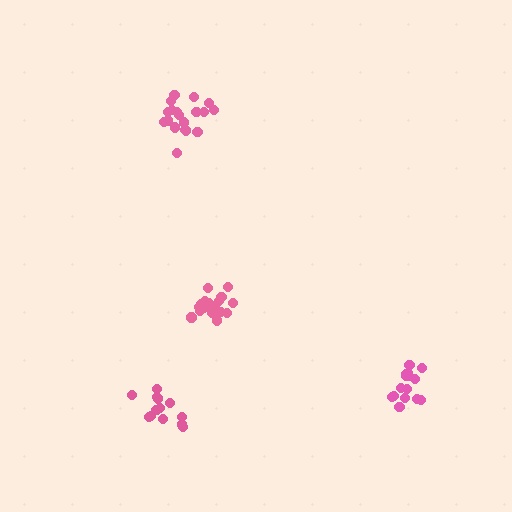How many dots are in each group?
Group 1: 15 dots, Group 2: 19 dots, Group 3: 14 dots, Group 4: 17 dots (65 total).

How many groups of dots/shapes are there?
There are 4 groups.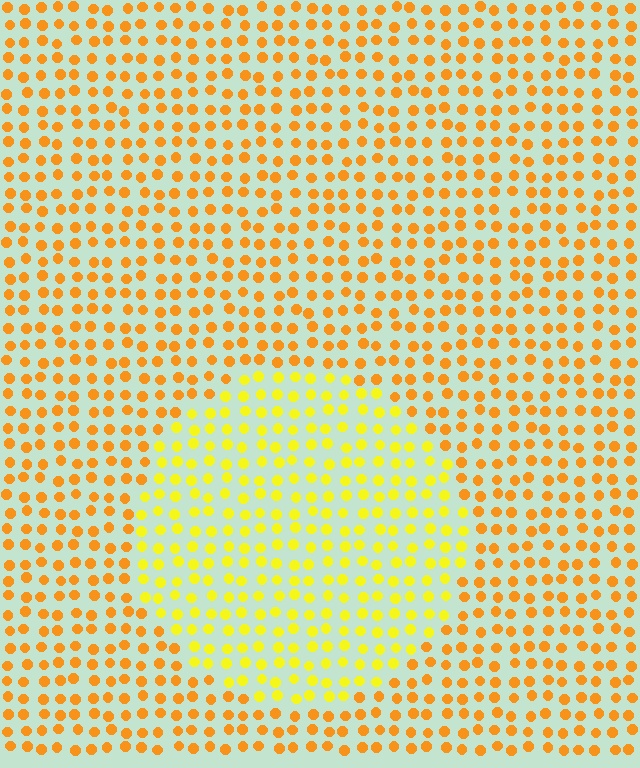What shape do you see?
I see a circle.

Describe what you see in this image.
The image is filled with small orange elements in a uniform arrangement. A circle-shaped region is visible where the elements are tinted to a slightly different hue, forming a subtle color boundary.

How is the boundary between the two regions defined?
The boundary is defined purely by a slight shift in hue (about 28 degrees). Spacing, size, and orientation are identical on both sides.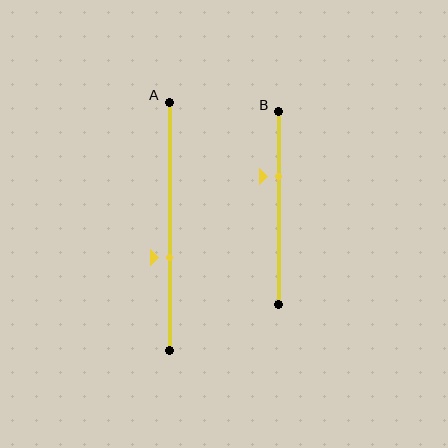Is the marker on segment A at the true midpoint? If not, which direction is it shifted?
No, the marker on segment A is shifted downward by about 12% of the segment length.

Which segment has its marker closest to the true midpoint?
Segment A has its marker closest to the true midpoint.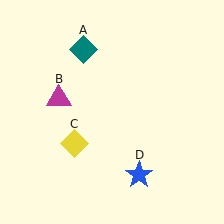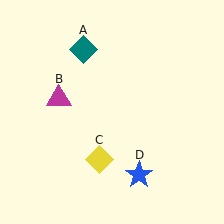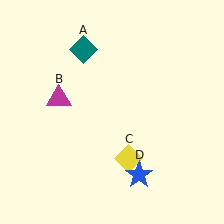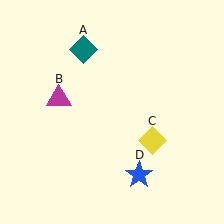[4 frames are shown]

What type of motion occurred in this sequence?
The yellow diamond (object C) rotated counterclockwise around the center of the scene.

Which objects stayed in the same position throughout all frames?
Teal diamond (object A) and magenta triangle (object B) and blue star (object D) remained stationary.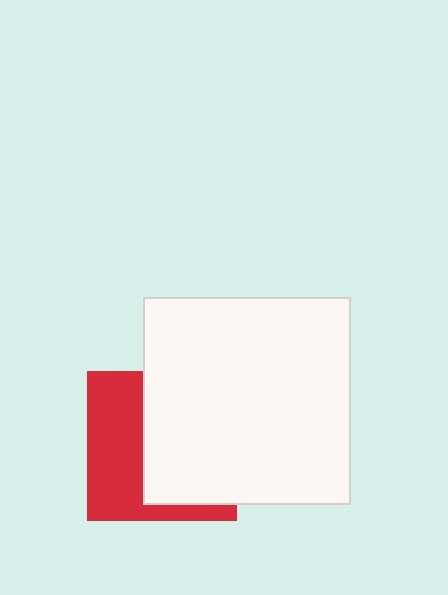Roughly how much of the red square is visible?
A small part of it is visible (roughly 44%).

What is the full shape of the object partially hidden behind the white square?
The partially hidden object is a red square.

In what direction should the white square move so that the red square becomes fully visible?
The white square should move right. That is the shortest direction to clear the overlap and leave the red square fully visible.